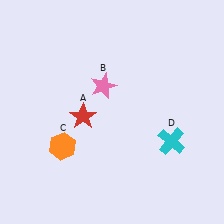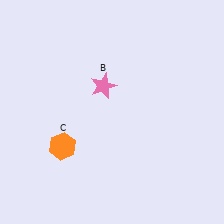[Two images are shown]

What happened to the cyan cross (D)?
The cyan cross (D) was removed in Image 2. It was in the bottom-right area of Image 1.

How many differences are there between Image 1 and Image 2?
There are 2 differences between the two images.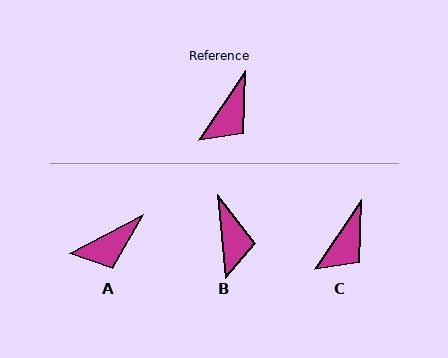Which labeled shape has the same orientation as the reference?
C.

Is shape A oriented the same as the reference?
No, it is off by about 29 degrees.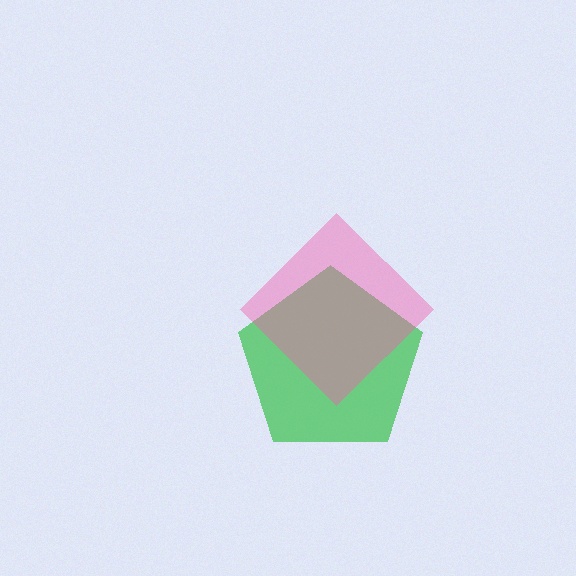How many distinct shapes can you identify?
There are 2 distinct shapes: a green pentagon, a pink diamond.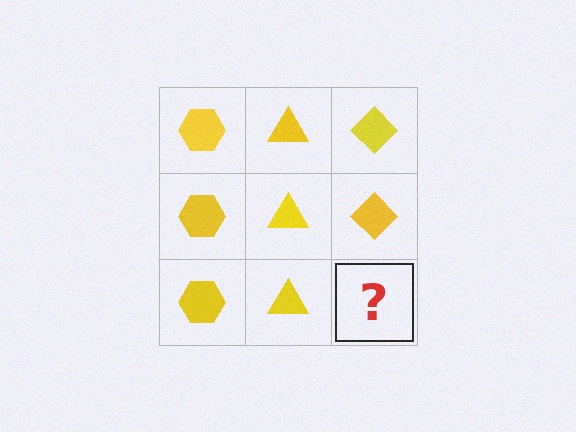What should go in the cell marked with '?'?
The missing cell should contain a yellow diamond.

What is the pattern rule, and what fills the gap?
The rule is that each column has a consistent shape. The gap should be filled with a yellow diamond.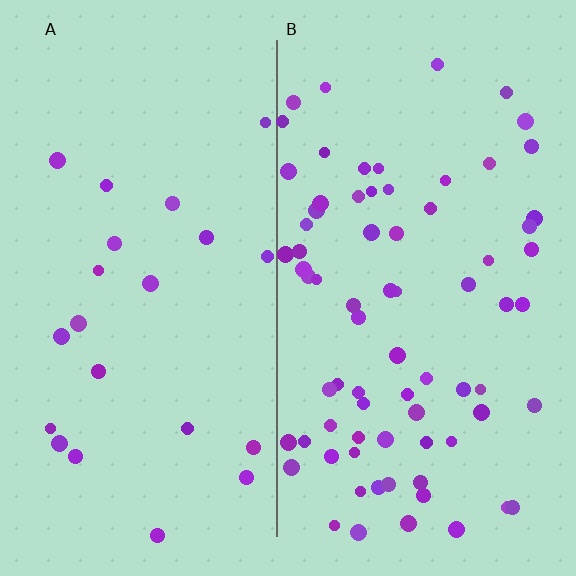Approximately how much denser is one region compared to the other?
Approximately 3.4× — region B over region A.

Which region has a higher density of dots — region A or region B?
B (the right).